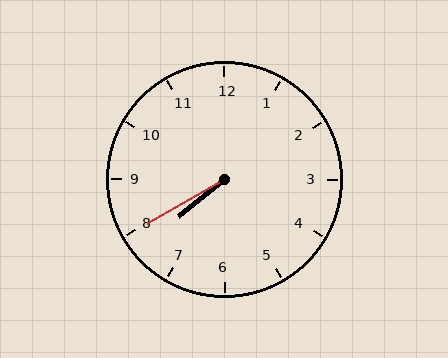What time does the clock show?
7:40.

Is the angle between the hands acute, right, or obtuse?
It is acute.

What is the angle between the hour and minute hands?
Approximately 10 degrees.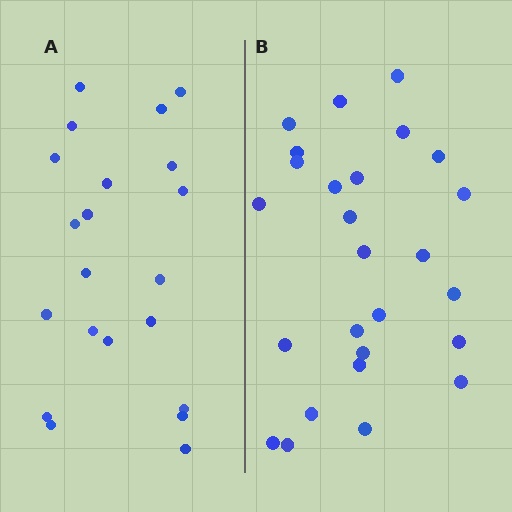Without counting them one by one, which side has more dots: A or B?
Region B (the right region) has more dots.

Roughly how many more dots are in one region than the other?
Region B has about 5 more dots than region A.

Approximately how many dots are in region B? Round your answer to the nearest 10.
About 30 dots. (The exact count is 26, which rounds to 30.)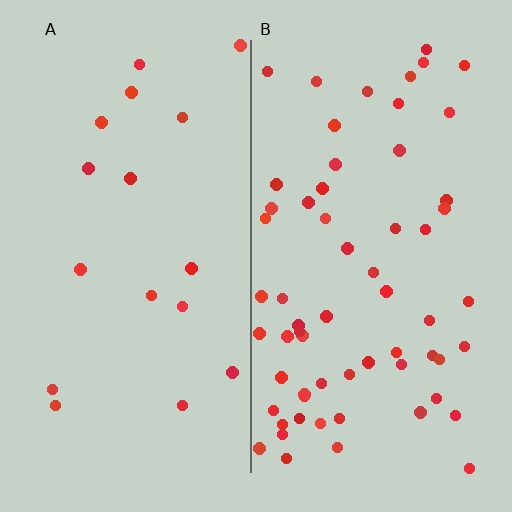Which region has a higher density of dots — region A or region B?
B (the right).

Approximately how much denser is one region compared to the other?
Approximately 3.7× — region B over region A.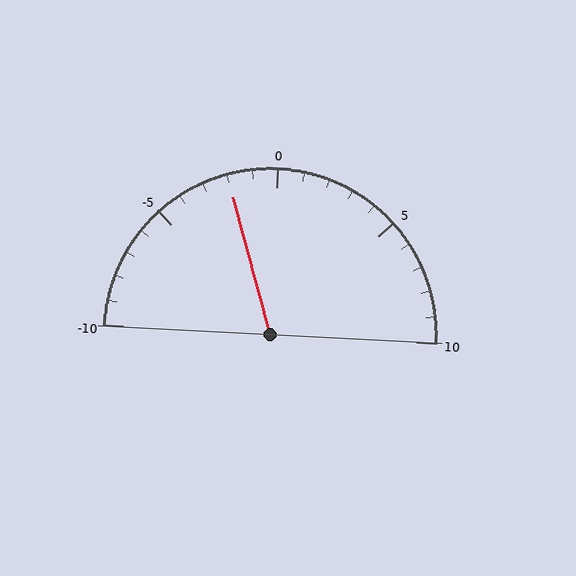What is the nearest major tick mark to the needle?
The nearest major tick mark is 0.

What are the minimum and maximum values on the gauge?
The gauge ranges from -10 to 10.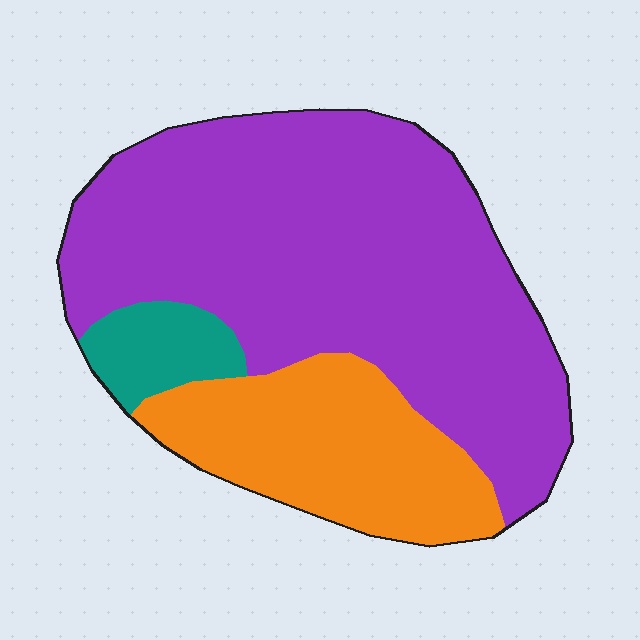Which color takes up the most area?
Purple, at roughly 65%.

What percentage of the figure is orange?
Orange takes up about one quarter (1/4) of the figure.